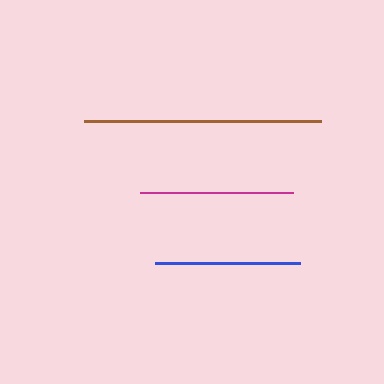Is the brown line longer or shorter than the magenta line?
The brown line is longer than the magenta line.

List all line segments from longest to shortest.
From longest to shortest: brown, magenta, blue.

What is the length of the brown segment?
The brown segment is approximately 237 pixels long.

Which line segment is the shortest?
The blue line is the shortest at approximately 145 pixels.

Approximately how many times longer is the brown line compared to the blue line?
The brown line is approximately 1.6 times the length of the blue line.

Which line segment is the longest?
The brown line is the longest at approximately 237 pixels.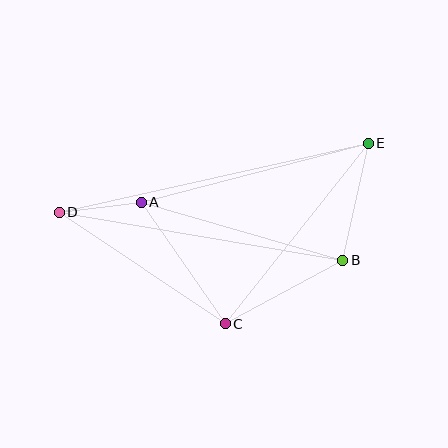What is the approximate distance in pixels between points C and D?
The distance between C and D is approximately 200 pixels.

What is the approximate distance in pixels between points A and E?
The distance between A and E is approximately 235 pixels.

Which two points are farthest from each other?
Points D and E are farthest from each other.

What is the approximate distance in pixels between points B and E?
The distance between B and E is approximately 119 pixels.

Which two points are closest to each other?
Points A and D are closest to each other.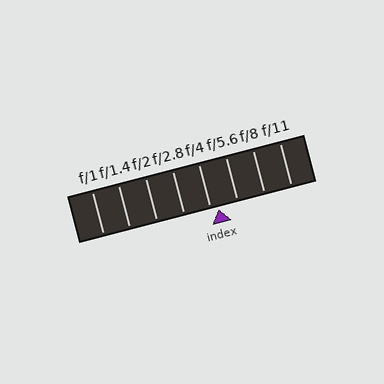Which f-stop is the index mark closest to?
The index mark is closest to f/4.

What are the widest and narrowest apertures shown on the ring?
The widest aperture shown is f/1 and the narrowest is f/11.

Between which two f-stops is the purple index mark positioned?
The index mark is between f/4 and f/5.6.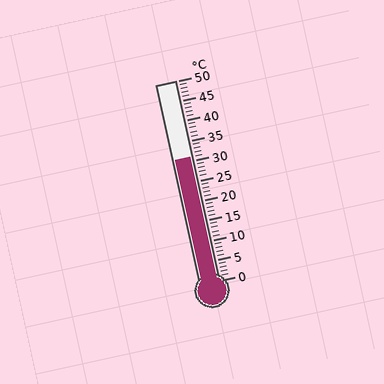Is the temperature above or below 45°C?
The temperature is below 45°C.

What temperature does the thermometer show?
The thermometer shows approximately 31°C.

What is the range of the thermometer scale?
The thermometer scale ranges from 0°C to 50°C.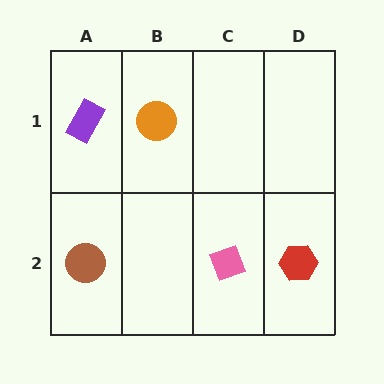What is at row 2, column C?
A pink diamond.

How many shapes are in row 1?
2 shapes.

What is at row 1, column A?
A purple rectangle.